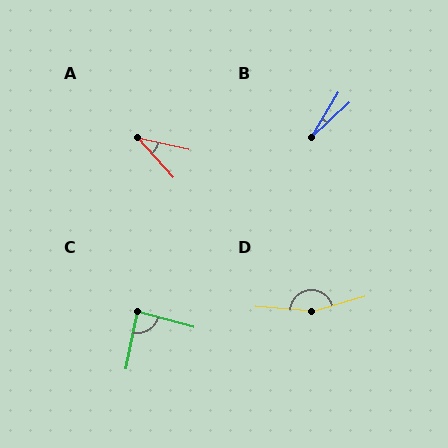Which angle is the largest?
D, at approximately 159 degrees.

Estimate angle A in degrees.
Approximately 36 degrees.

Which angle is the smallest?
B, at approximately 16 degrees.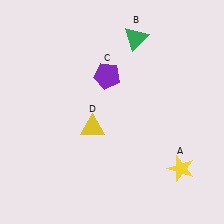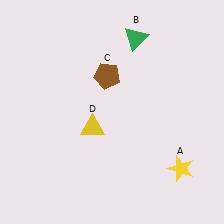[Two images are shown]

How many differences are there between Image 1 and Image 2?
There is 1 difference between the two images.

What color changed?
The pentagon (C) changed from purple in Image 1 to brown in Image 2.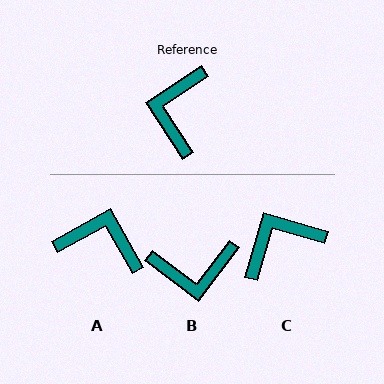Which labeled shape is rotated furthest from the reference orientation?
B, about 110 degrees away.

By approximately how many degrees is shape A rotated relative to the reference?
Approximately 94 degrees clockwise.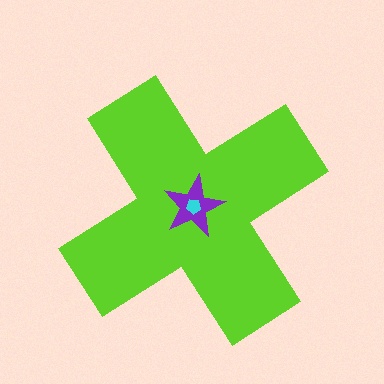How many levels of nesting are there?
3.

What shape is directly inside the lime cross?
The purple star.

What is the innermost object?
The cyan pentagon.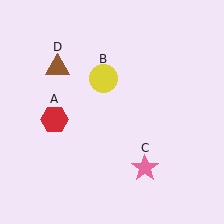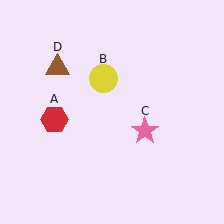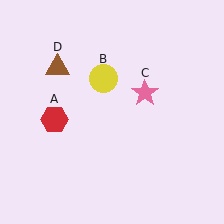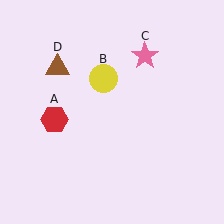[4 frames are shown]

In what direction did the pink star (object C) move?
The pink star (object C) moved up.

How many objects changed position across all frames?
1 object changed position: pink star (object C).